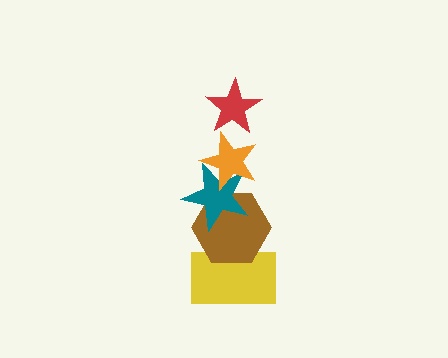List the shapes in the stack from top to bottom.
From top to bottom: the red star, the orange star, the teal star, the brown hexagon, the yellow rectangle.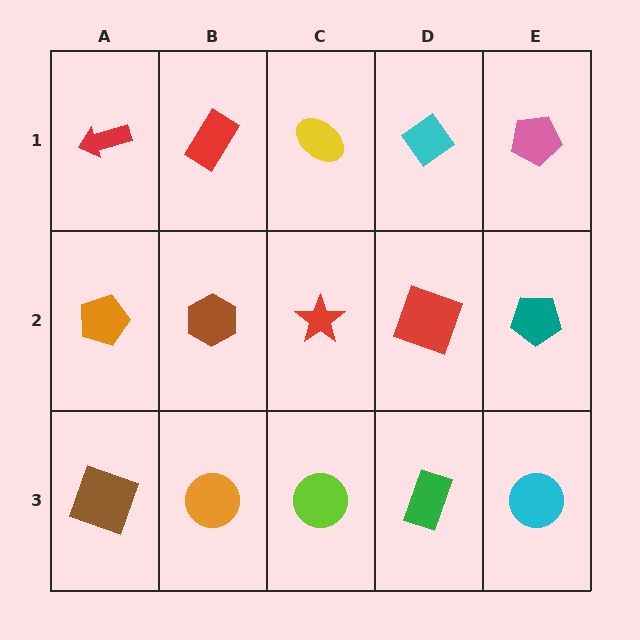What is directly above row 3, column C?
A red star.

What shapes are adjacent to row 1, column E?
A teal pentagon (row 2, column E), a cyan diamond (row 1, column D).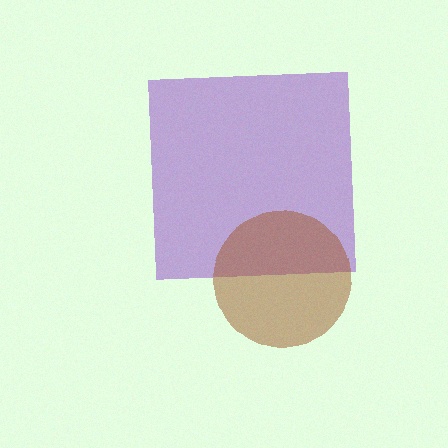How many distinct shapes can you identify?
There are 2 distinct shapes: a purple square, a brown circle.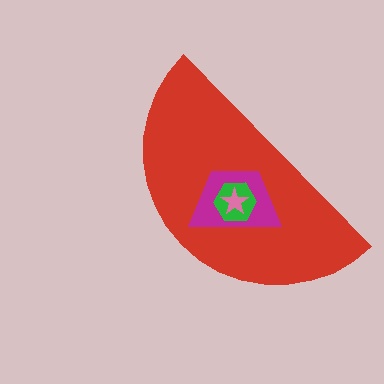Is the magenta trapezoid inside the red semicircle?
Yes.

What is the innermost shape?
The pink star.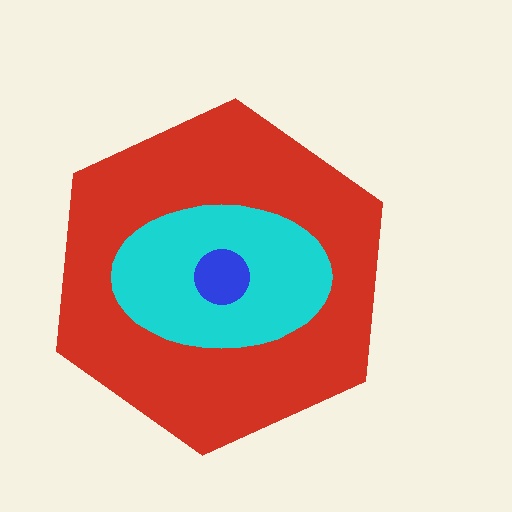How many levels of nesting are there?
3.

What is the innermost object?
The blue circle.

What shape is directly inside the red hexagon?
The cyan ellipse.